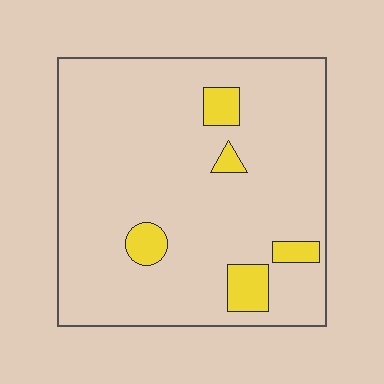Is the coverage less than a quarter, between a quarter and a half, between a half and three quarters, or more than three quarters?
Less than a quarter.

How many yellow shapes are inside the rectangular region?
5.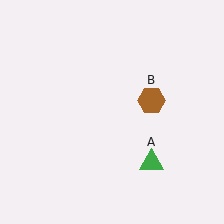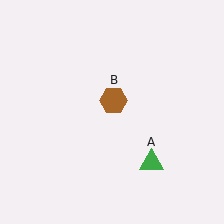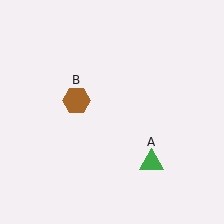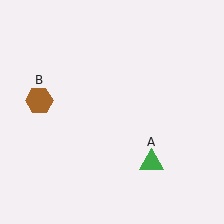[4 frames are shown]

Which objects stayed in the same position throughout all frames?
Green triangle (object A) remained stationary.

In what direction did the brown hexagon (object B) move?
The brown hexagon (object B) moved left.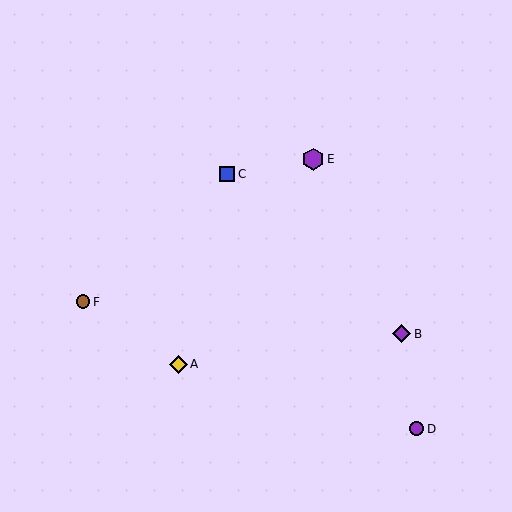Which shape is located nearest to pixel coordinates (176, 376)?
The yellow diamond (labeled A) at (178, 364) is nearest to that location.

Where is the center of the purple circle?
The center of the purple circle is at (417, 429).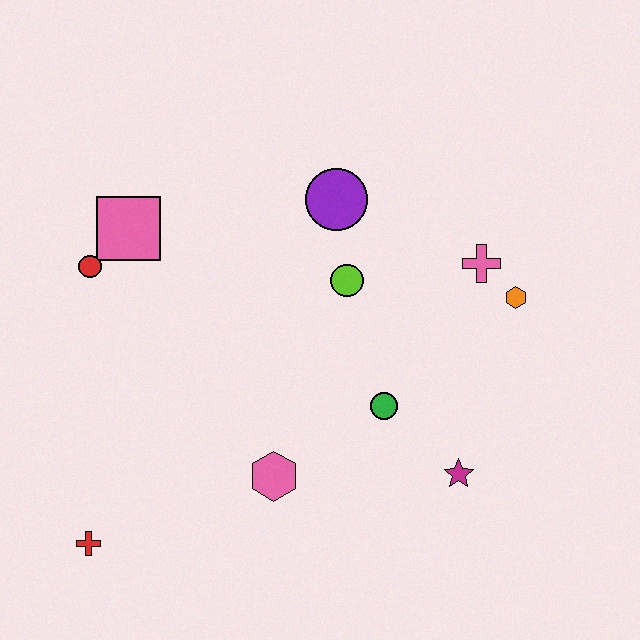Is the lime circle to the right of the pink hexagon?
Yes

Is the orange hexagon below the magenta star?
No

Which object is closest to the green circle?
The magenta star is closest to the green circle.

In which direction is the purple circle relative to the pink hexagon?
The purple circle is above the pink hexagon.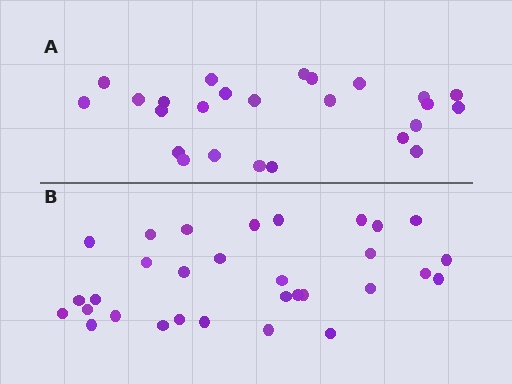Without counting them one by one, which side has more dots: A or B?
Region B (the bottom region) has more dots.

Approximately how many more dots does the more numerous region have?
Region B has about 6 more dots than region A.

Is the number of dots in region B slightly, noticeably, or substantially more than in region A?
Region B has only slightly more — the two regions are fairly close. The ratio is roughly 1.2 to 1.